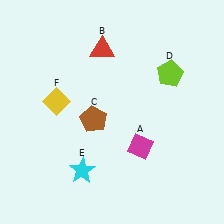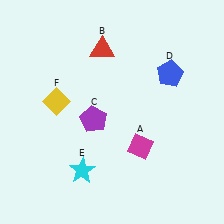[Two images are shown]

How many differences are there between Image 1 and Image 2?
There are 2 differences between the two images.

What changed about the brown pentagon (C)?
In Image 1, C is brown. In Image 2, it changed to purple.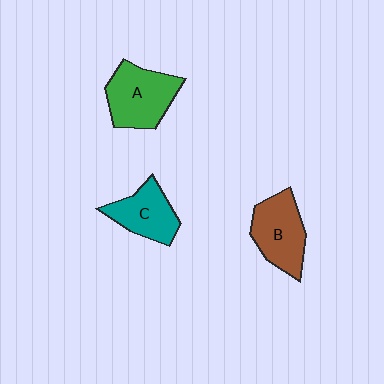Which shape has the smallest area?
Shape C (teal).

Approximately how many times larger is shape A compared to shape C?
Approximately 1.3 times.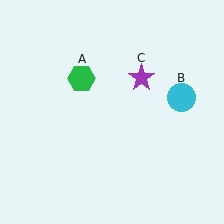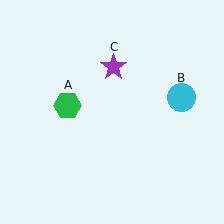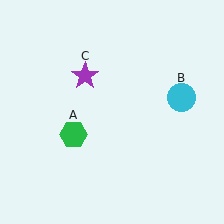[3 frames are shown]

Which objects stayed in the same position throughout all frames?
Cyan circle (object B) remained stationary.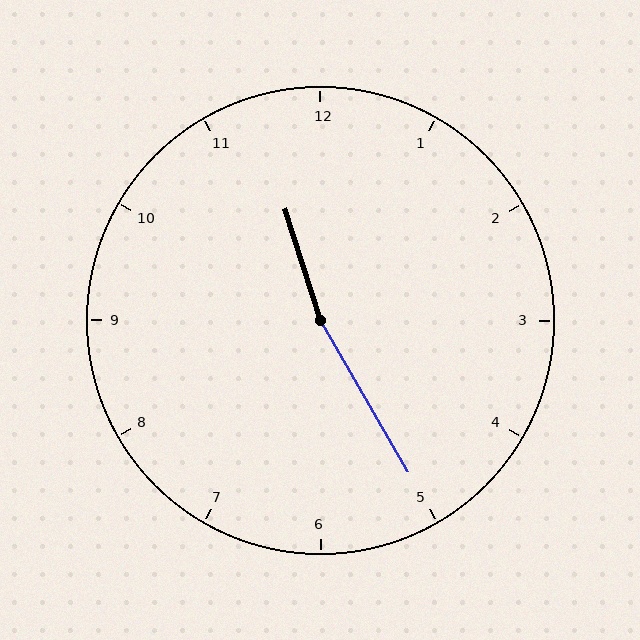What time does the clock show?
11:25.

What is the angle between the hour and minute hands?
Approximately 168 degrees.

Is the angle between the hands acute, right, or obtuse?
It is obtuse.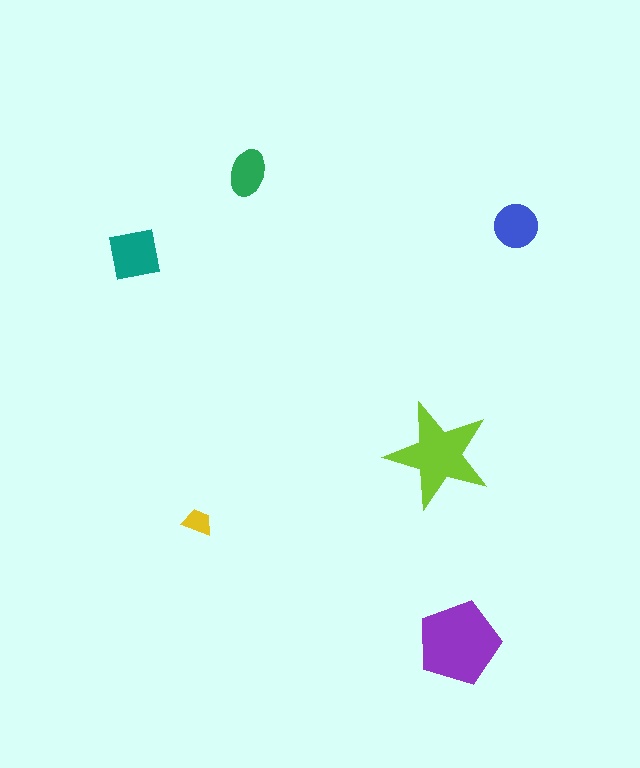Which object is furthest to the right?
The blue circle is rightmost.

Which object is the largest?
The purple pentagon.